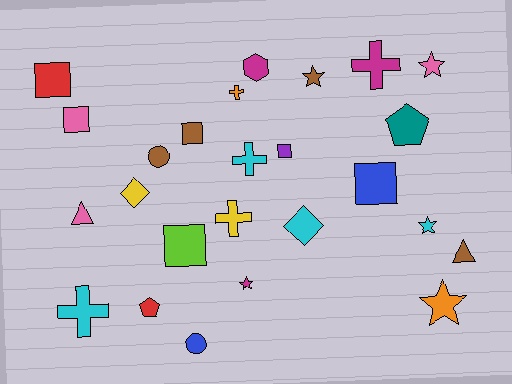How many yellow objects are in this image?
There are 2 yellow objects.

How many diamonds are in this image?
There are 2 diamonds.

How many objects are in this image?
There are 25 objects.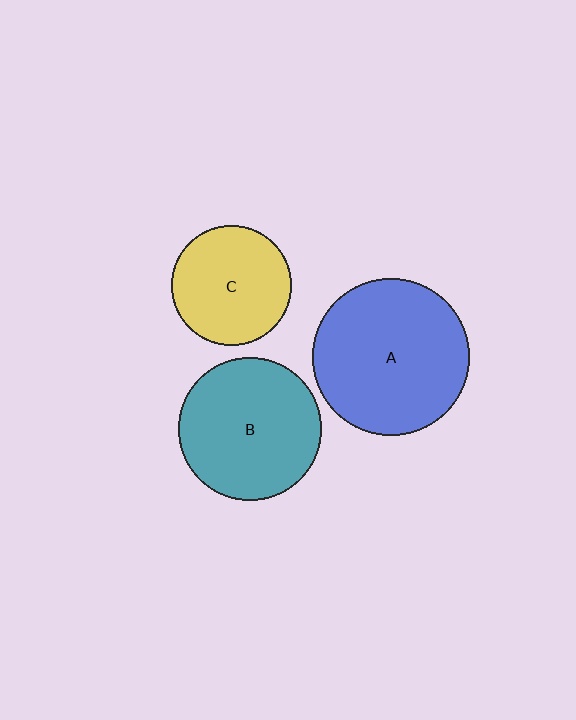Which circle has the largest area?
Circle A (blue).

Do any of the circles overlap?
No, none of the circles overlap.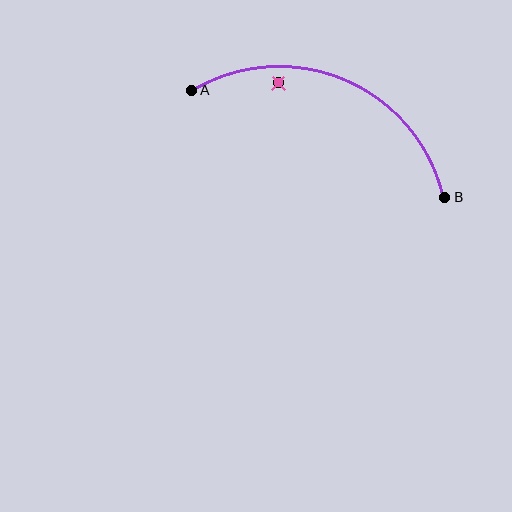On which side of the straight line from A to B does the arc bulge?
The arc bulges above the straight line connecting A and B.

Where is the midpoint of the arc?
The arc midpoint is the point on the curve farthest from the straight line joining A and B. It sits above that line.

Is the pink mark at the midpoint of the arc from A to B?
No — the pink mark does not lie on the arc at all. It sits slightly inside the curve.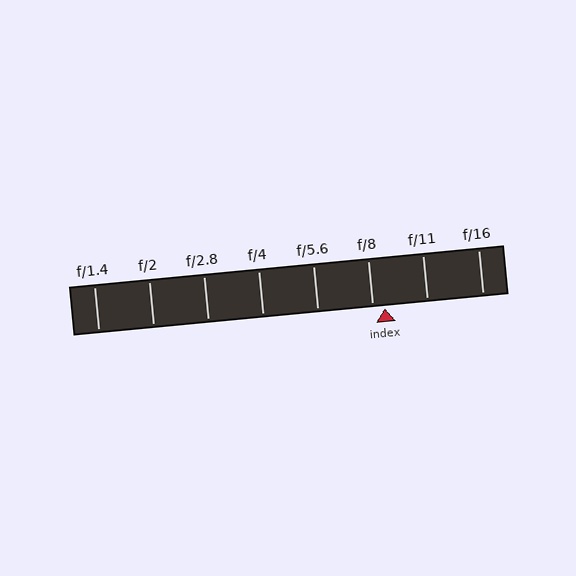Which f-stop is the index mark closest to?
The index mark is closest to f/8.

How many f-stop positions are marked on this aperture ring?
There are 8 f-stop positions marked.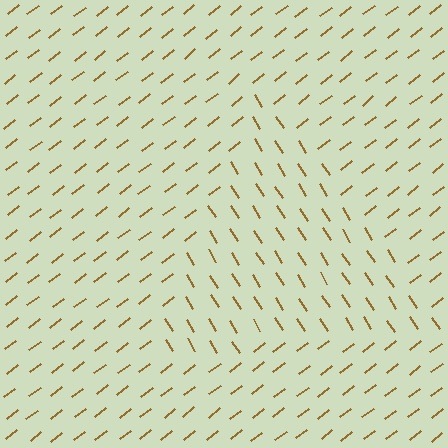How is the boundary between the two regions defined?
The boundary is defined purely by a change in line orientation (approximately 84 degrees difference). All lines are the same color and thickness.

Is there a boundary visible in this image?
Yes, there is a texture boundary formed by a change in line orientation.